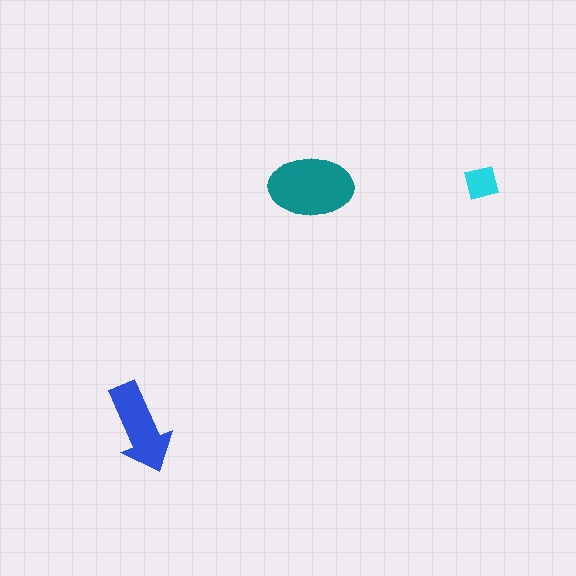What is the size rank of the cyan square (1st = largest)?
3rd.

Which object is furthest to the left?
The blue arrow is leftmost.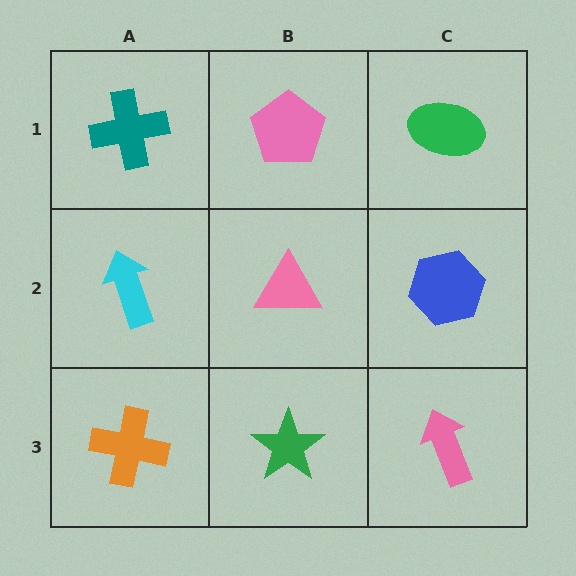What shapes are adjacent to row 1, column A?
A cyan arrow (row 2, column A), a pink pentagon (row 1, column B).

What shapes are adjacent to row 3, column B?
A pink triangle (row 2, column B), an orange cross (row 3, column A), a pink arrow (row 3, column C).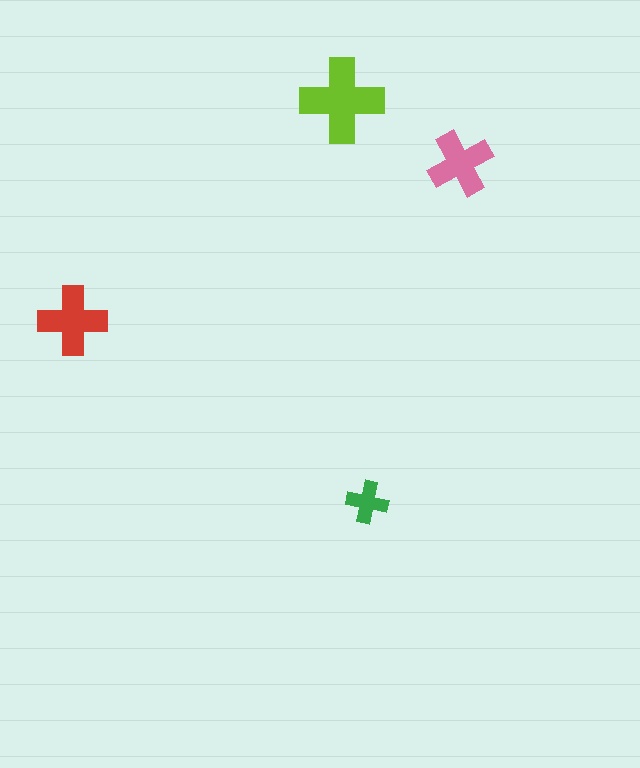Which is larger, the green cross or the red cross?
The red one.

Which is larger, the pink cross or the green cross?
The pink one.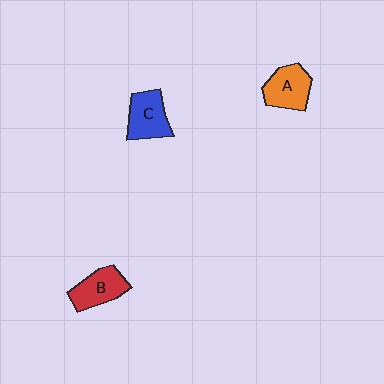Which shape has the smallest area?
Shape B (red).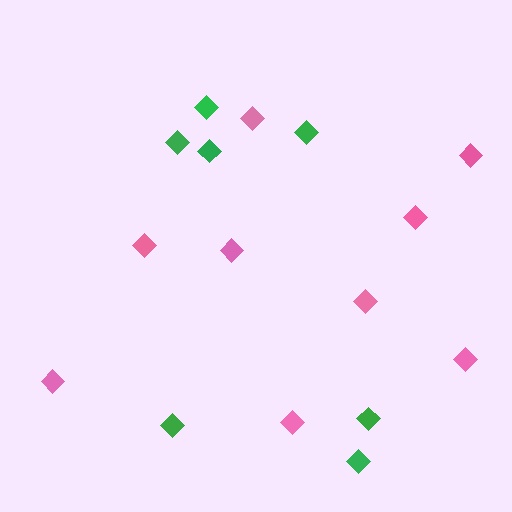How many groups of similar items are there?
There are 2 groups: one group of green diamonds (7) and one group of pink diamonds (9).